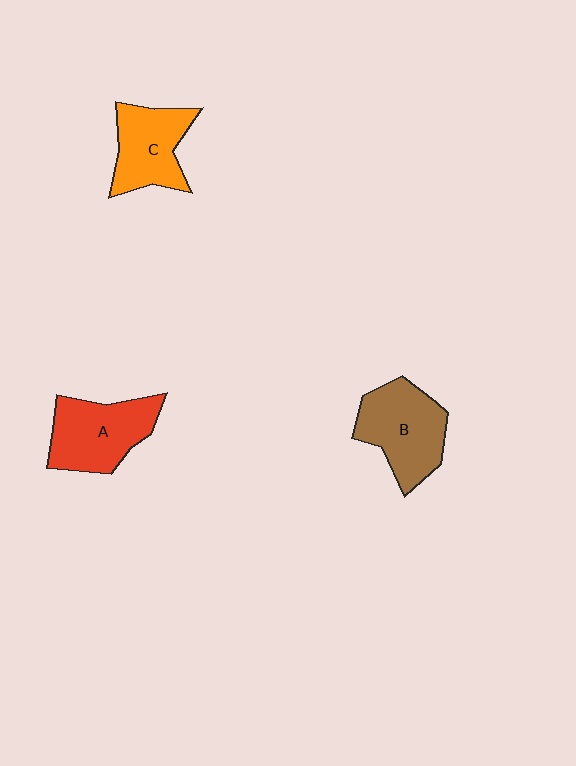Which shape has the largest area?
Shape B (brown).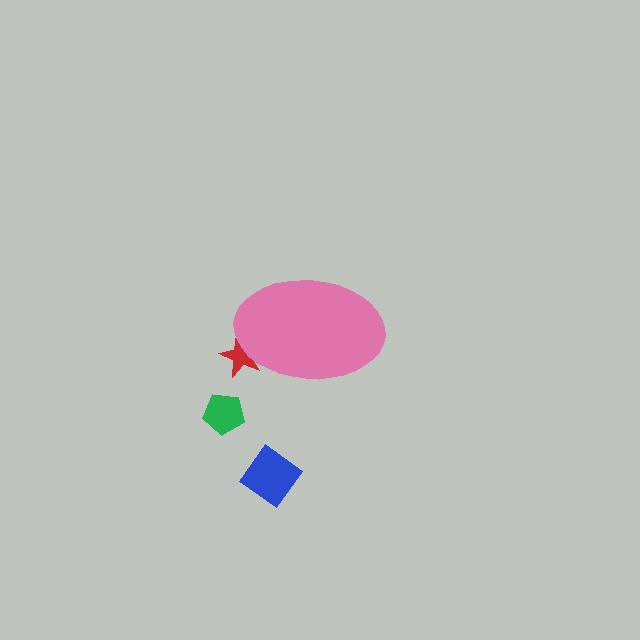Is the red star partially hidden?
Yes, the red star is partially hidden behind the pink ellipse.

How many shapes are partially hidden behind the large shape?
1 shape is partially hidden.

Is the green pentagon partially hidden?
No, the green pentagon is fully visible.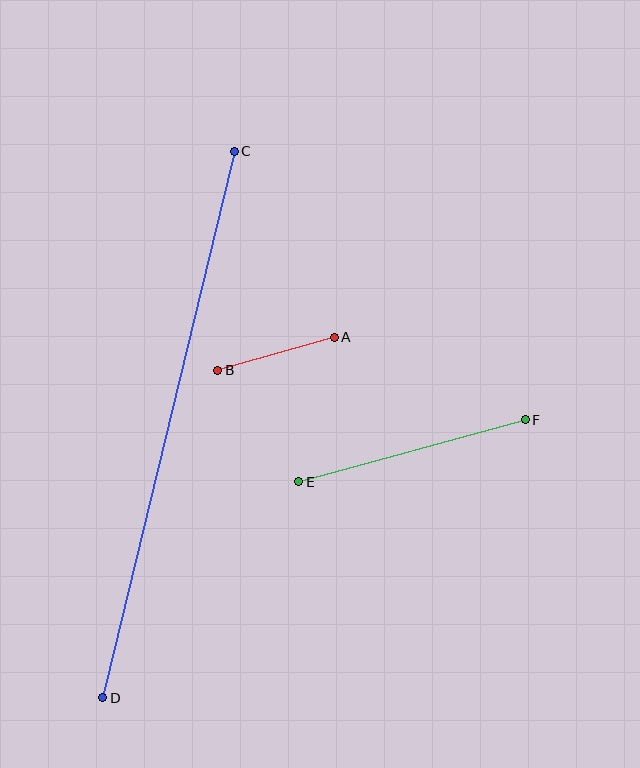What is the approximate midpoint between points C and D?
The midpoint is at approximately (169, 425) pixels.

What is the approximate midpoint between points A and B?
The midpoint is at approximately (276, 354) pixels.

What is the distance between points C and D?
The distance is approximately 562 pixels.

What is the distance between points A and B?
The distance is approximately 121 pixels.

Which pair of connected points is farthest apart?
Points C and D are farthest apart.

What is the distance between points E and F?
The distance is approximately 235 pixels.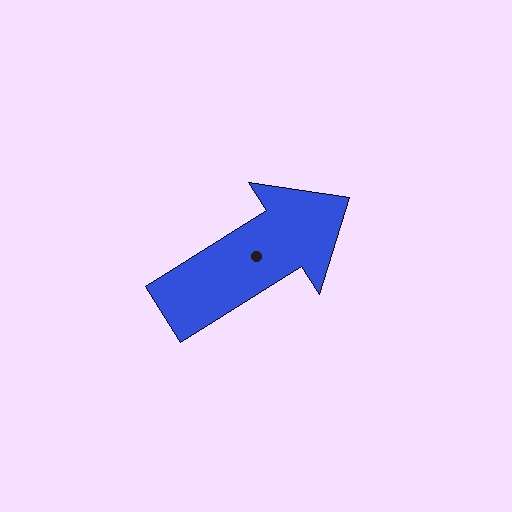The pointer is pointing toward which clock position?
Roughly 2 o'clock.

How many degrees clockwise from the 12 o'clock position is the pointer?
Approximately 58 degrees.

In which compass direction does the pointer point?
Northeast.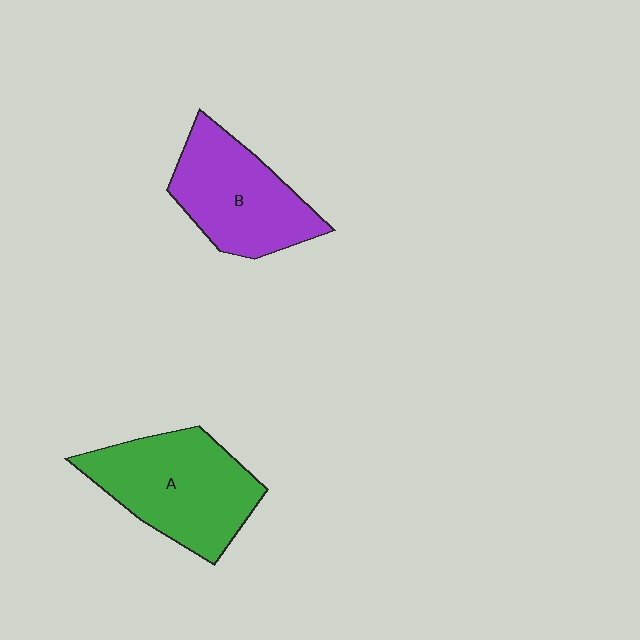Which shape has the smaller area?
Shape B (purple).